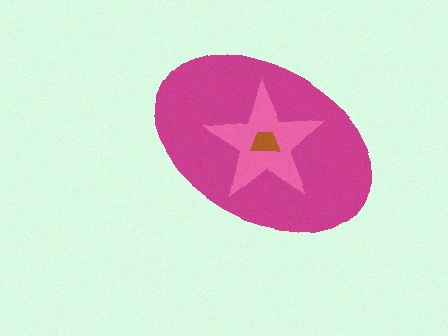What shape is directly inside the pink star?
The brown trapezoid.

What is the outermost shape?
The magenta ellipse.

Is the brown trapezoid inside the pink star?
Yes.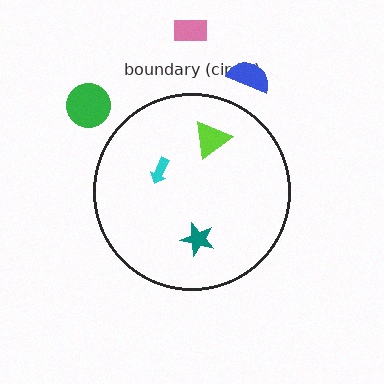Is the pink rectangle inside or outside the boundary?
Outside.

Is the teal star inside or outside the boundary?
Inside.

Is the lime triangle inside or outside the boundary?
Inside.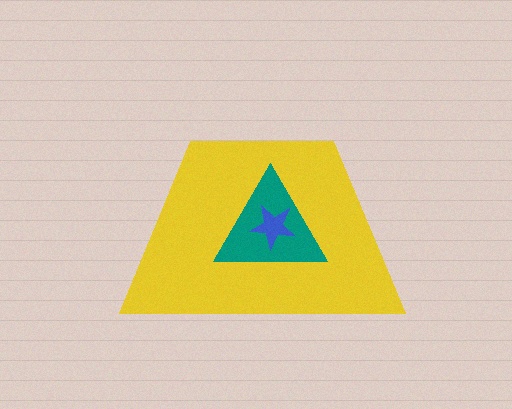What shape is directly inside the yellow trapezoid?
The teal triangle.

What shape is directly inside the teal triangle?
The blue star.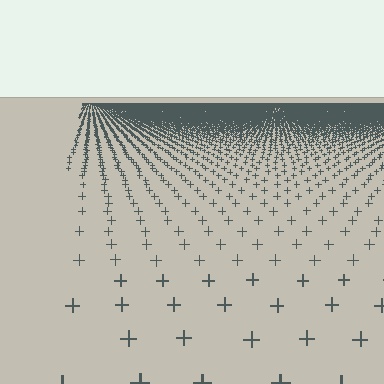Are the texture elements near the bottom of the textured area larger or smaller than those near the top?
Larger. Near the bottom, elements are closer to the viewer and appear at a bigger on-screen size.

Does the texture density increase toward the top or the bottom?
Density increases toward the top.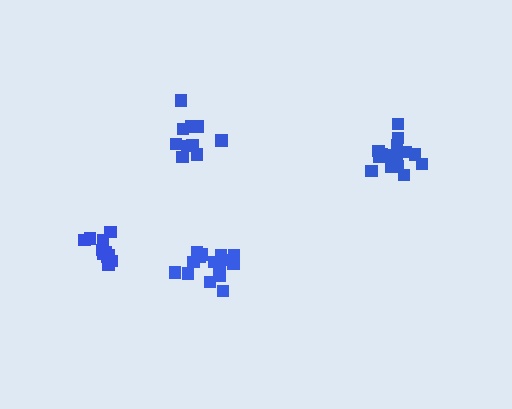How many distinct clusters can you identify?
There are 4 distinct clusters.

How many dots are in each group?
Group 1: 10 dots, Group 2: 11 dots, Group 3: 15 dots, Group 4: 15 dots (51 total).